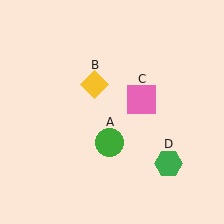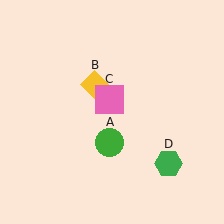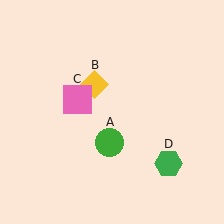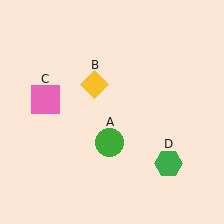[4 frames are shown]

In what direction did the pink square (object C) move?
The pink square (object C) moved left.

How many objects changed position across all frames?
1 object changed position: pink square (object C).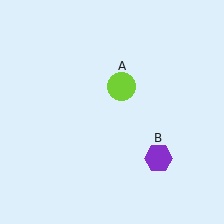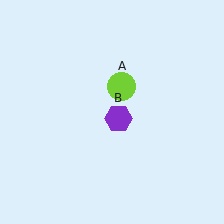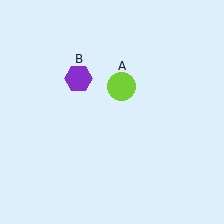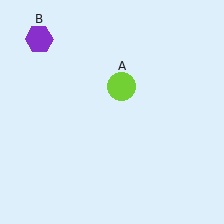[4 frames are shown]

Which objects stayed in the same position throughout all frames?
Lime circle (object A) remained stationary.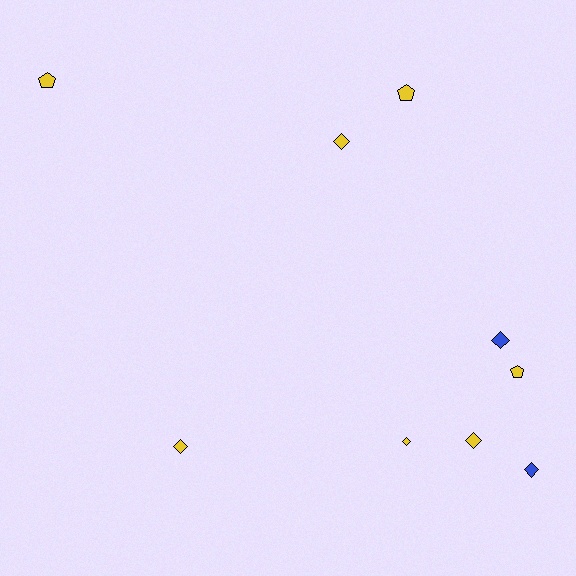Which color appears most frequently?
Yellow, with 7 objects.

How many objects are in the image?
There are 9 objects.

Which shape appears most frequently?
Diamond, with 6 objects.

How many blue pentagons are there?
There are no blue pentagons.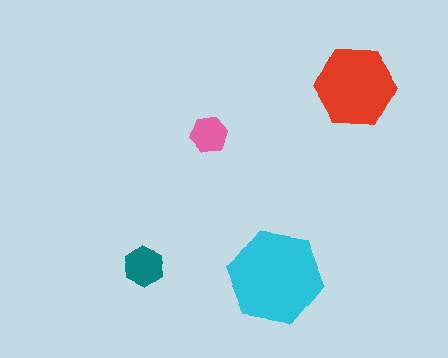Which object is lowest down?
The cyan hexagon is bottommost.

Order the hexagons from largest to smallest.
the cyan one, the red one, the teal one, the pink one.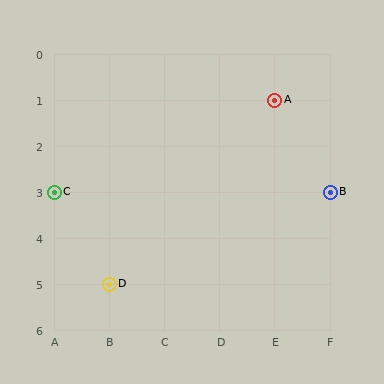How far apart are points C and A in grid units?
Points C and A are 4 columns and 2 rows apart (about 4.5 grid units diagonally).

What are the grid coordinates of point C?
Point C is at grid coordinates (A, 3).